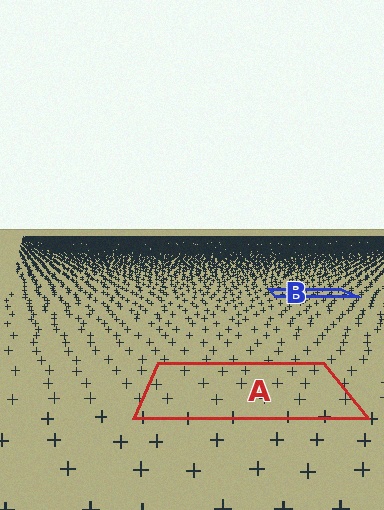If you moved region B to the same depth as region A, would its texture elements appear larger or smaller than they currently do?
They would appear larger. At a closer depth, the same texture elements are projected at a bigger on-screen size.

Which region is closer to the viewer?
Region A is closer. The texture elements there are larger and more spread out.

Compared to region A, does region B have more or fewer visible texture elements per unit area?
Region B has more texture elements per unit area — they are packed more densely because it is farther away.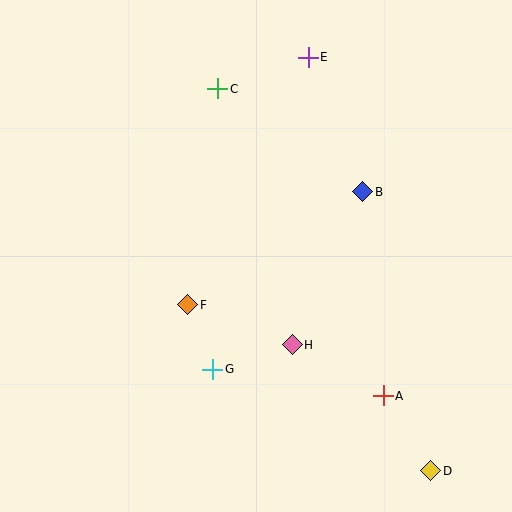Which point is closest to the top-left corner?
Point C is closest to the top-left corner.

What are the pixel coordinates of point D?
Point D is at (431, 471).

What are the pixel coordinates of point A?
Point A is at (383, 396).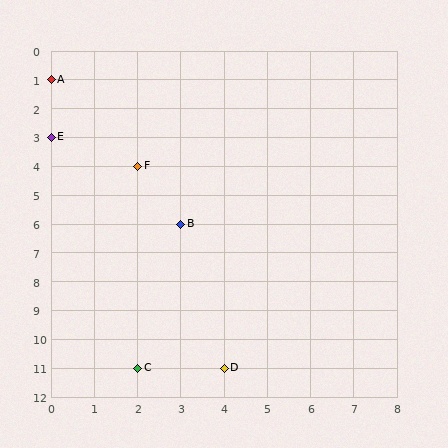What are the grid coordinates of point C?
Point C is at grid coordinates (2, 11).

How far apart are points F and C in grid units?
Points F and C are 7 rows apart.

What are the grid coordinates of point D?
Point D is at grid coordinates (4, 11).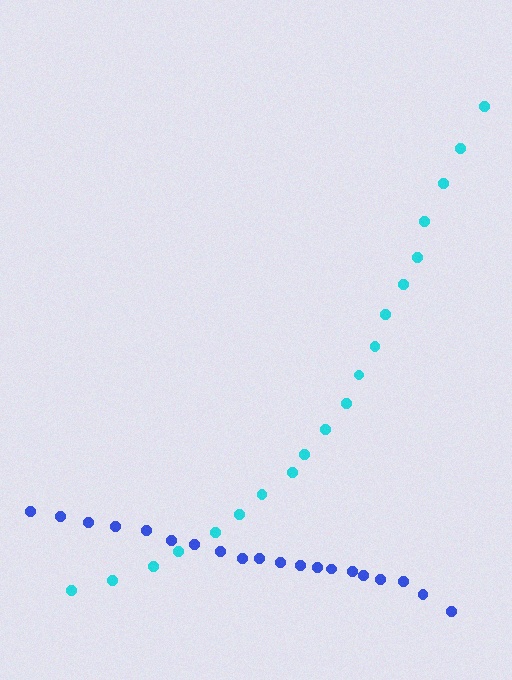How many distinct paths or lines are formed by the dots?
There are 2 distinct paths.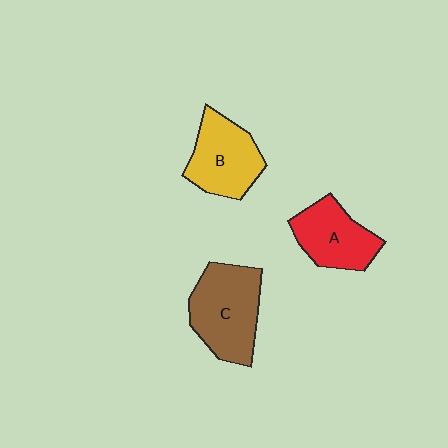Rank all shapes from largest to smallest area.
From largest to smallest: C (brown), B (yellow), A (red).